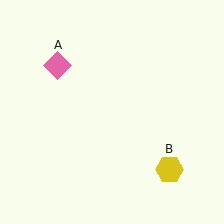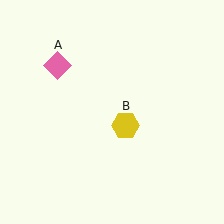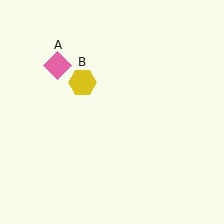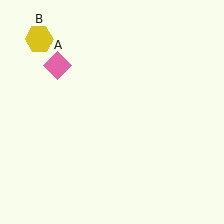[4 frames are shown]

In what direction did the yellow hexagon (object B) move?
The yellow hexagon (object B) moved up and to the left.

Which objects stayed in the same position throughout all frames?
Pink diamond (object A) remained stationary.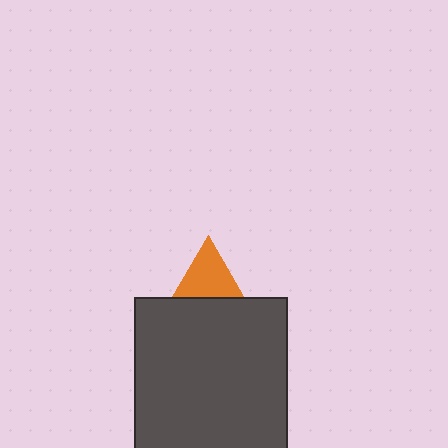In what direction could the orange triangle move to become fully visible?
The orange triangle could move up. That would shift it out from behind the dark gray square entirely.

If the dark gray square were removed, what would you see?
You would see the complete orange triangle.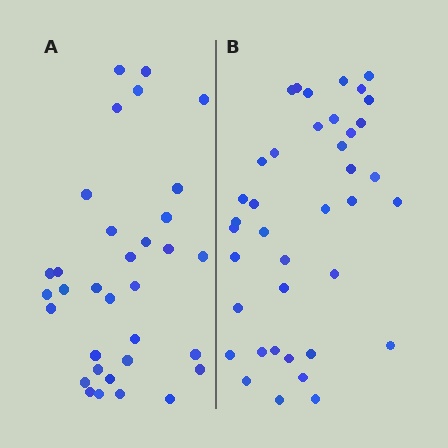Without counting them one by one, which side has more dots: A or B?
Region B (the right region) has more dots.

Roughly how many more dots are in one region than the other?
Region B has about 6 more dots than region A.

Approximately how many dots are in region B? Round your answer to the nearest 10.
About 40 dots. (The exact count is 39, which rounds to 40.)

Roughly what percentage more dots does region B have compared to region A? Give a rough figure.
About 20% more.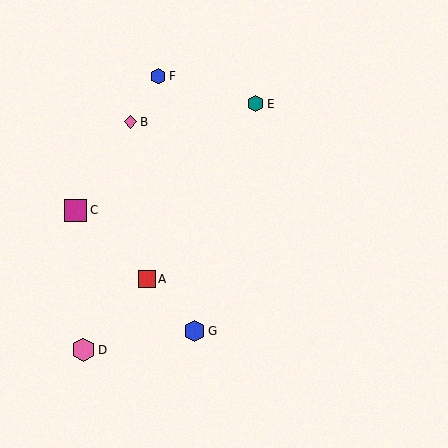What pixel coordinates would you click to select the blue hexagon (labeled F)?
Click at (158, 76) to select the blue hexagon F.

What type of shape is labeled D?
Shape D is a pink hexagon.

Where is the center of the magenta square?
The center of the magenta square is at (76, 210).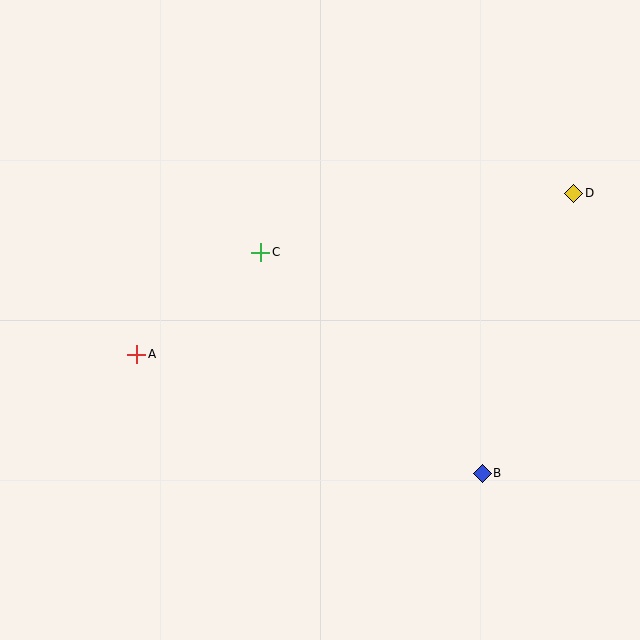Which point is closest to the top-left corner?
Point C is closest to the top-left corner.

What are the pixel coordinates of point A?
Point A is at (137, 354).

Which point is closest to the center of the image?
Point C at (261, 252) is closest to the center.